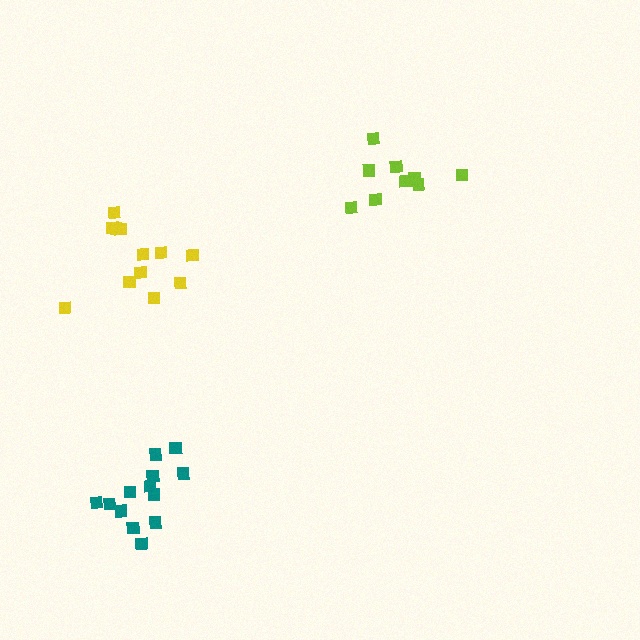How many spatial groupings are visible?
There are 3 spatial groupings.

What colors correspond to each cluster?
The clusters are colored: teal, yellow, lime.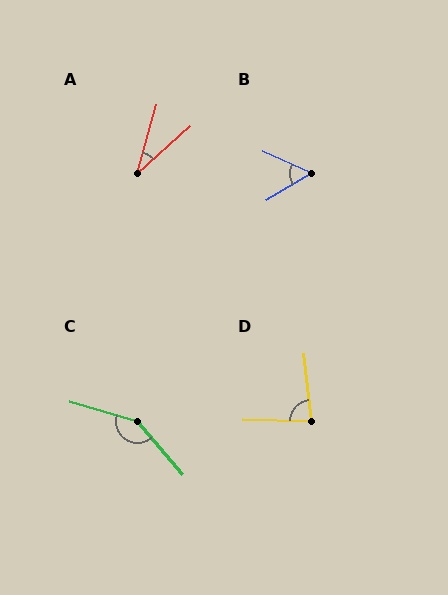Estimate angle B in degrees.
Approximately 55 degrees.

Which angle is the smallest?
A, at approximately 33 degrees.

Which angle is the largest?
C, at approximately 147 degrees.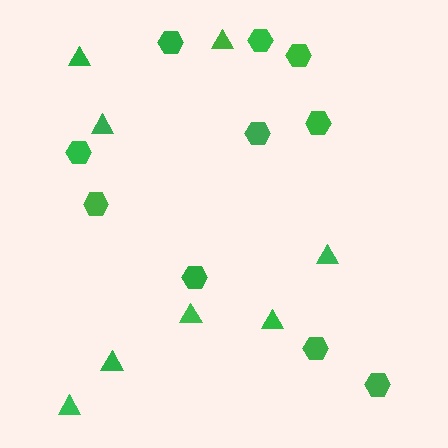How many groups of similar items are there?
There are 2 groups: one group of hexagons (10) and one group of triangles (8).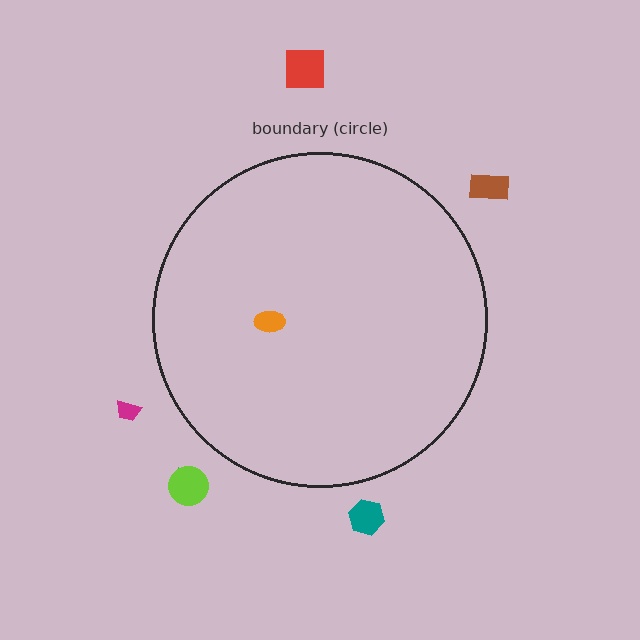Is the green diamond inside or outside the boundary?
Outside.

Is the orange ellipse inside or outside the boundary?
Inside.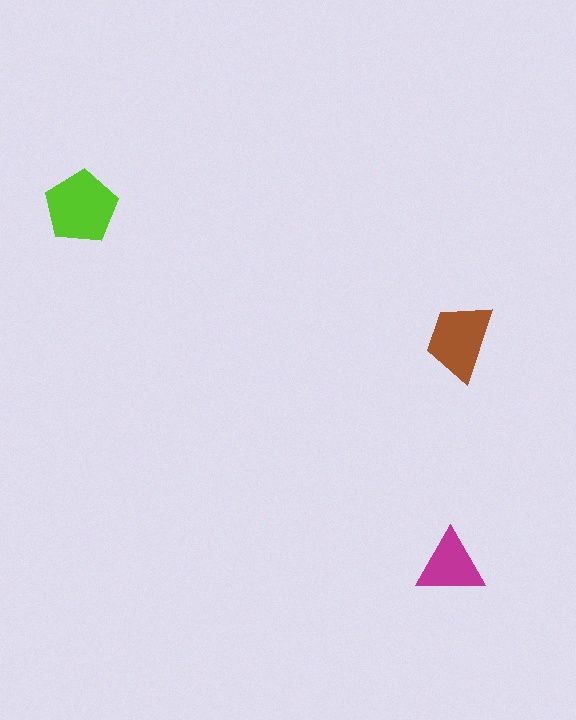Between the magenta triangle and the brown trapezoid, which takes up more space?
The brown trapezoid.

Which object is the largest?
The lime pentagon.